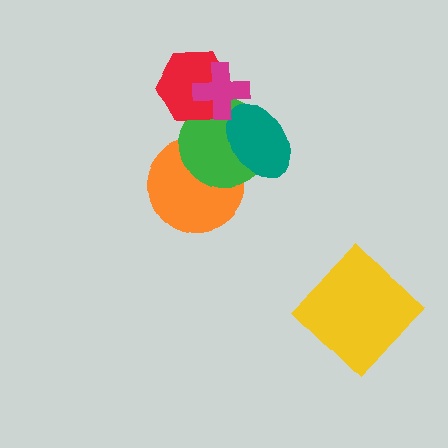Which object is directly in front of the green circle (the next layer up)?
The teal ellipse is directly in front of the green circle.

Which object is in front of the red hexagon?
The magenta cross is in front of the red hexagon.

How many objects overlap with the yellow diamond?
0 objects overlap with the yellow diamond.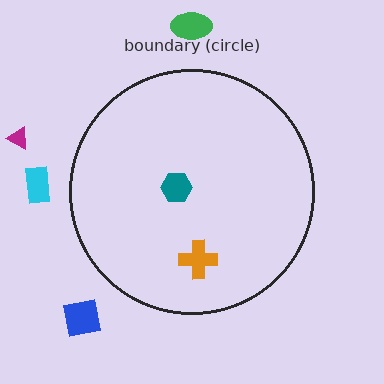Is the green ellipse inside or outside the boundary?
Outside.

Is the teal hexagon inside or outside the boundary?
Inside.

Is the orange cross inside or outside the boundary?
Inside.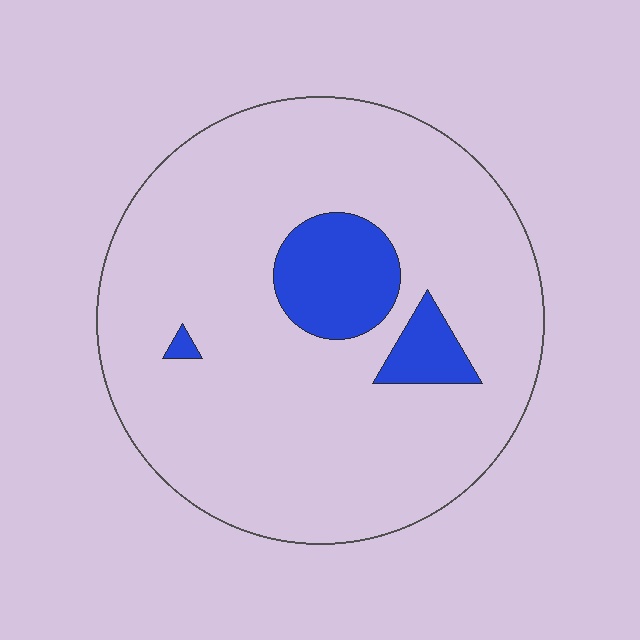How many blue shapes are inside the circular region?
3.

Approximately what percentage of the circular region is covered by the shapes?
Approximately 10%.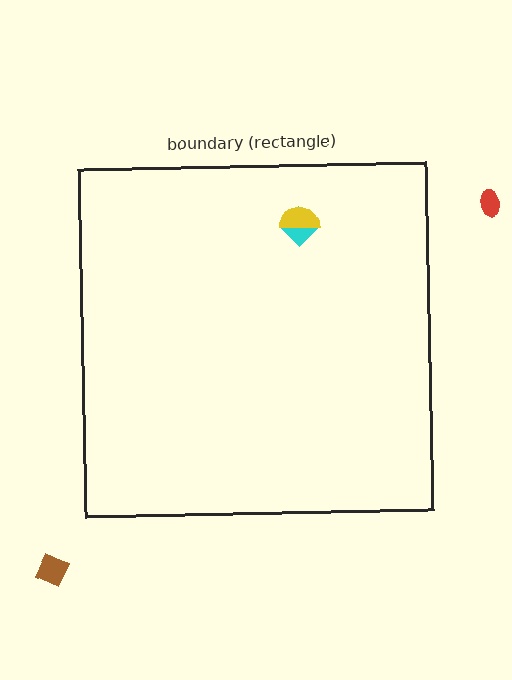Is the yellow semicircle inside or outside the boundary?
Inside.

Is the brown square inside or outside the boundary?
Outside.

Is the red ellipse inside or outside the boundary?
Outside.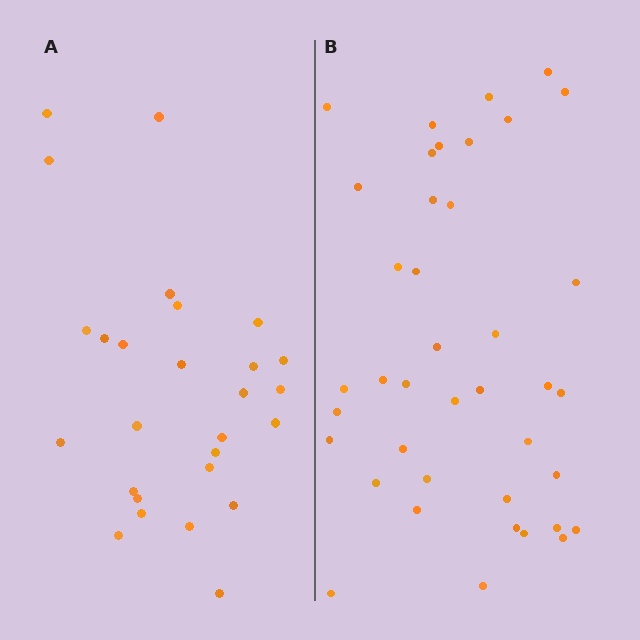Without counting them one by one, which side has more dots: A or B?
Region B (the right region) has more dots.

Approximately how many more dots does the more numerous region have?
Region B has approximately 15 more dots than region A.